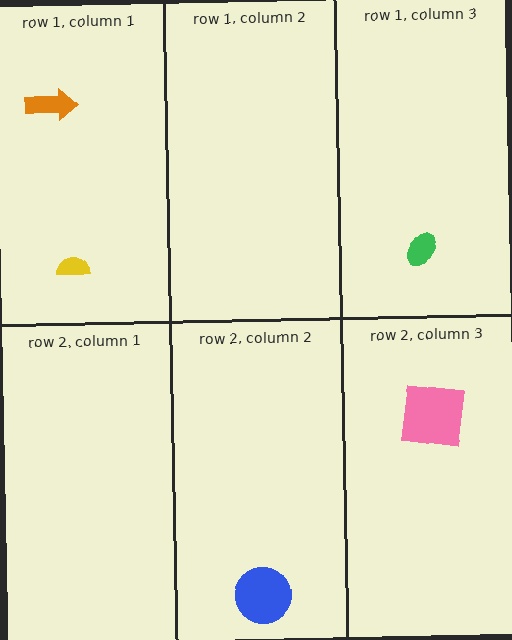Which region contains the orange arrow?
The row 1, column 1 region.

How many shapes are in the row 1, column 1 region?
2.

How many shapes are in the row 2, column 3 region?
1.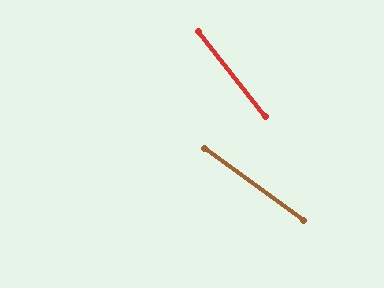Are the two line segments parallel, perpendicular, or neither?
Neither parallel nor perpendicular — they differ by about 15°.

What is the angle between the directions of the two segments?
Approximately 15 degrees.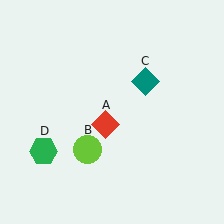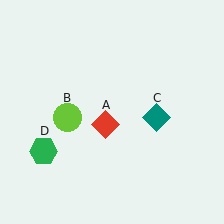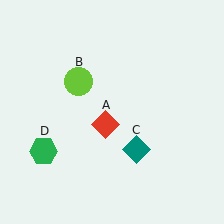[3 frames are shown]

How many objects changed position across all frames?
2 objects changed position: lime circle (object B), teal diamond (object C).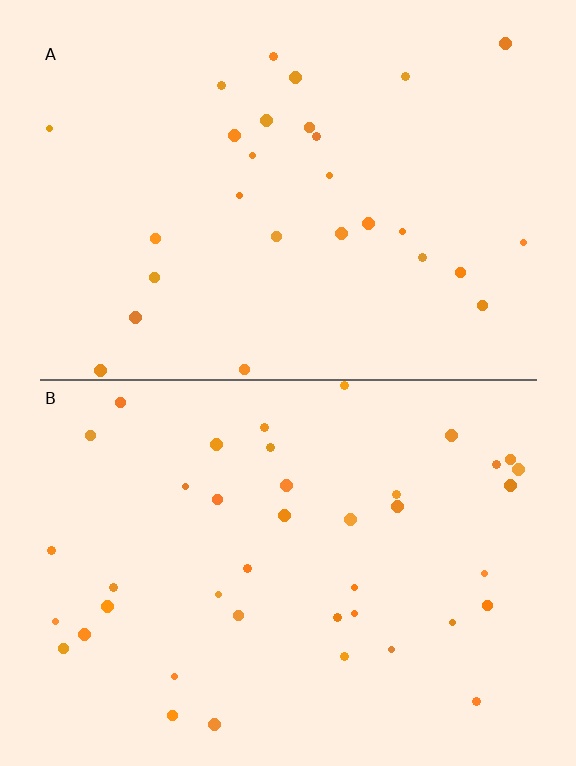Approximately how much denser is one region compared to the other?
Approximately 1.5× — region B over region A.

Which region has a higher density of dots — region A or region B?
B (the bottom).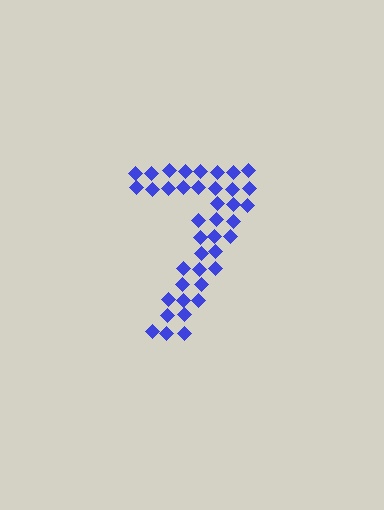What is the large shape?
The large shape is the digit 7.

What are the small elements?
The small elements are diamonds.